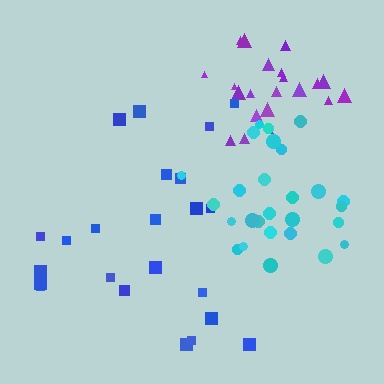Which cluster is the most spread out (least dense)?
Blue.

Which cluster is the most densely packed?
Cyan.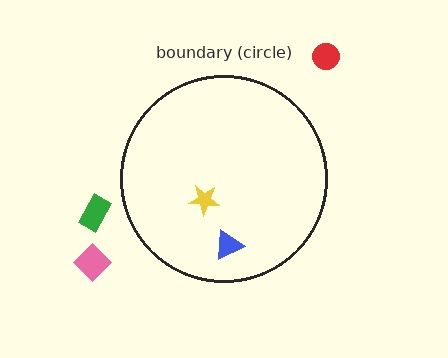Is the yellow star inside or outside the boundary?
Inside.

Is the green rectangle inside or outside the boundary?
Outside.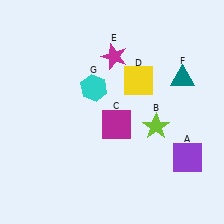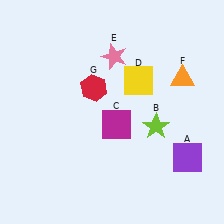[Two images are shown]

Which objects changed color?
E changed from magenta to pink. F changed from teal to orange. G changed from cyan to red.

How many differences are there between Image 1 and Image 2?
There are 3 differences between the two images.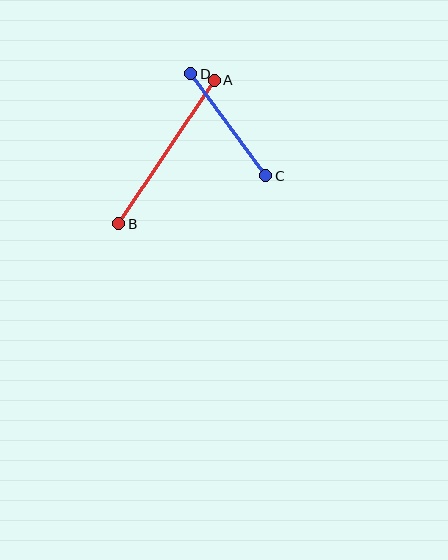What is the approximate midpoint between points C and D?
The midpoint is at approximately (228, 125) pixels.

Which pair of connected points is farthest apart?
Points A and B are farthest apart.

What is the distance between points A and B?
The distance is approximately 172 pixels.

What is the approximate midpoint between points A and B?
The midpoint is at approximately (166, 152) pixels.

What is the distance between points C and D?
The distance is approximately 127 pixels.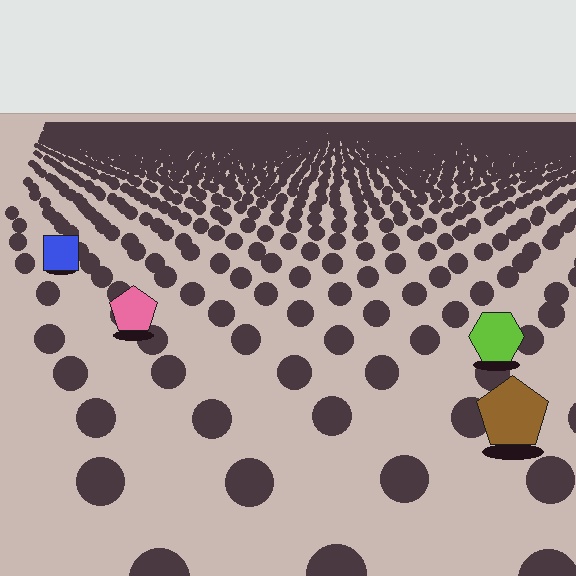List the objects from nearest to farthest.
From nearest to farthest: the brown pentagon, the lime hexagon, the pink pentagon, the blue square.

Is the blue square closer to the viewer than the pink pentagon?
No. The pink pentagon is closer — you can tell from the texture gradient: the ground texture is coarser near it.